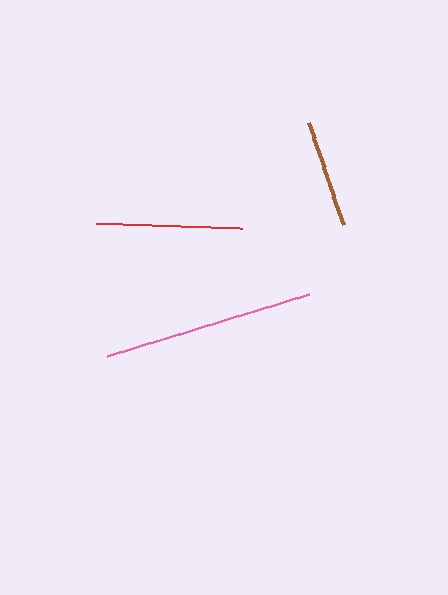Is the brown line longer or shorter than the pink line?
The pink line is longer than the brown line.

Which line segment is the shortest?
The brown line is the shortest at approximately 108 pixels.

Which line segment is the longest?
The pink line is the longest at approximately 212 pixels.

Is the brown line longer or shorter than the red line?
The red line is longer than the brown line.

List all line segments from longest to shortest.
From longest to shortest: pink, red, brown.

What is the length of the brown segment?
The brown segment is approximately 108 pixels long.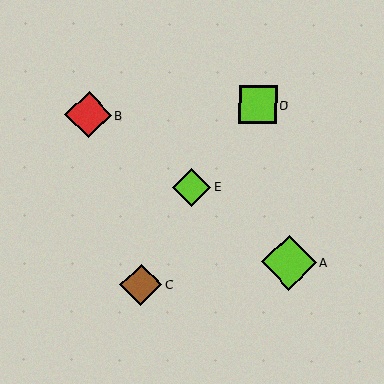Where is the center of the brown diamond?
The center of the brown diamond is at (141, 285).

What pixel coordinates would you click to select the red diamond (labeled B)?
Click at (89, 115) to select the red diamond B.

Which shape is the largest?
The lime diamond (labeled A) is the largest.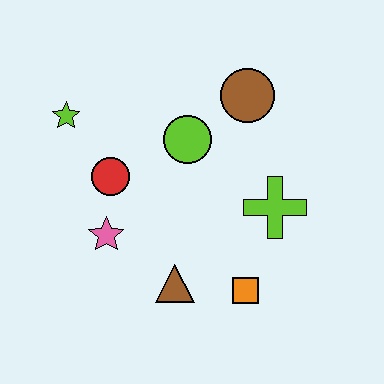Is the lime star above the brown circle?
No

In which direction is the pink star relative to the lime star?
The pink star is below the lime star.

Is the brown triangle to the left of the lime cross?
Yes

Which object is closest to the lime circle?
The brown circle is closest to the lime circle.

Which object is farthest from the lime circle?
The orange square is farthest from the lime circle.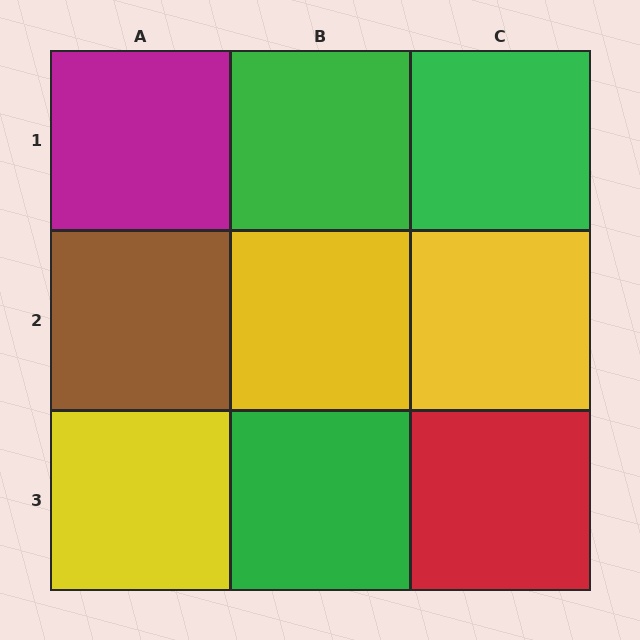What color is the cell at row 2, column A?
Brown.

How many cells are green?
3 cells are green.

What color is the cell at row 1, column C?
Green.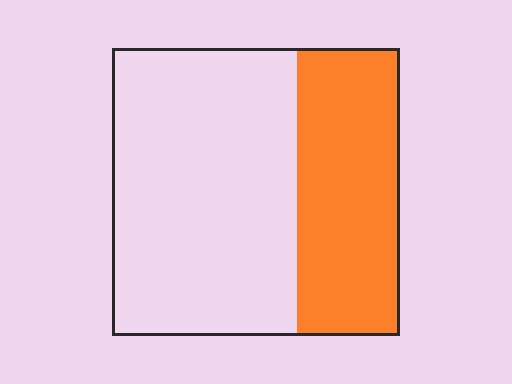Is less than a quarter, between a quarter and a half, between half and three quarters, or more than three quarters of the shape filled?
Between a quarter and a half.